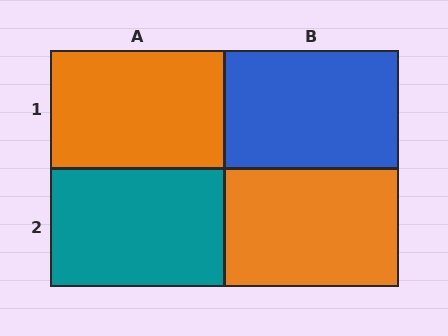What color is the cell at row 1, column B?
Blue.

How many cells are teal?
1 cell is teal.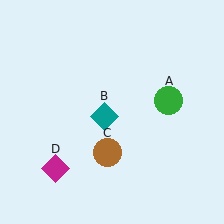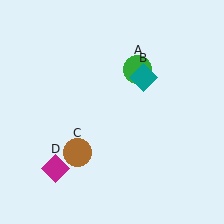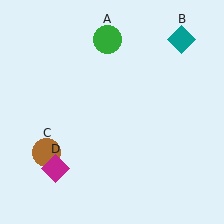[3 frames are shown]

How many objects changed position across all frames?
3 objects changed position: green circle (object A), teal diamond (object B), brown circle (object C).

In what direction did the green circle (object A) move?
The green circle (object A) moved up and to the left.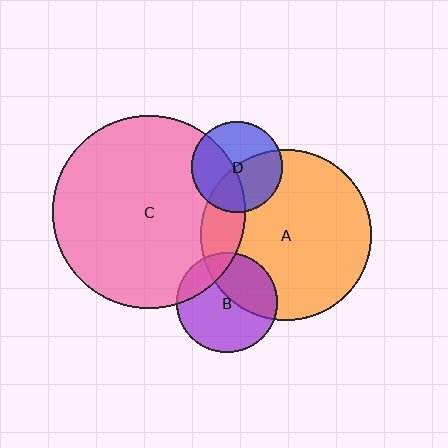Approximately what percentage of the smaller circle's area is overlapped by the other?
Approximately 40%.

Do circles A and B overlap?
Yes.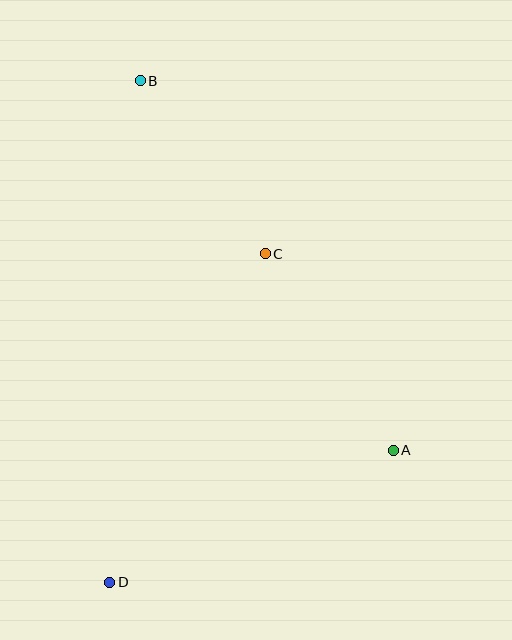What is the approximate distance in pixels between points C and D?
The distance between C and D is approximately 364 pixels.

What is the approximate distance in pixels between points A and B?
The distance between A and B is approximately 448 pixels.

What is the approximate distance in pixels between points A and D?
The distance between A and D is approximately 313 pixels.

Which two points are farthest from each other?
Points B and D are farthest from each other.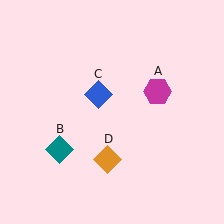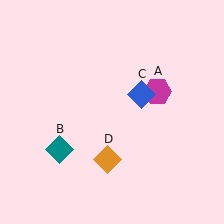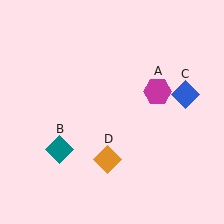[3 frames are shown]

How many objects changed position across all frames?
1 object changed position: blue diamond (object C).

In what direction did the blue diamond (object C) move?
The blue diamond (object C) moved right.